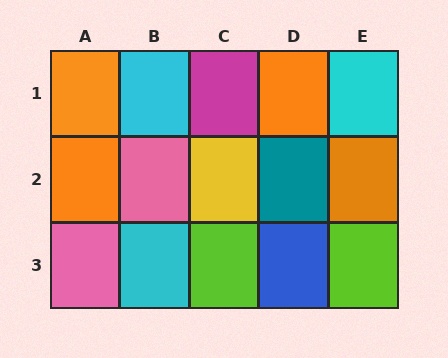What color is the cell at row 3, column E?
Lime.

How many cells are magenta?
1 cell is magenta.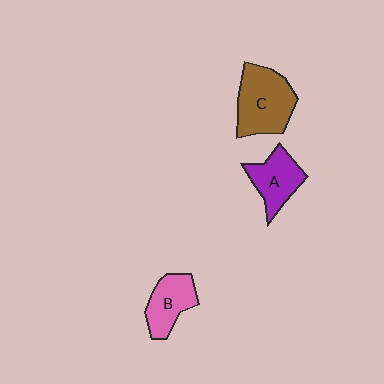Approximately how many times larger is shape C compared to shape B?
Approximately 1.5 times.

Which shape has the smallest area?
Shape B (pink).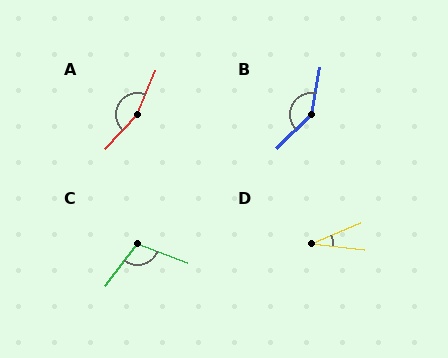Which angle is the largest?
A, at approximately 160 degrees.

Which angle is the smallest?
D, at approximately 29 degrees.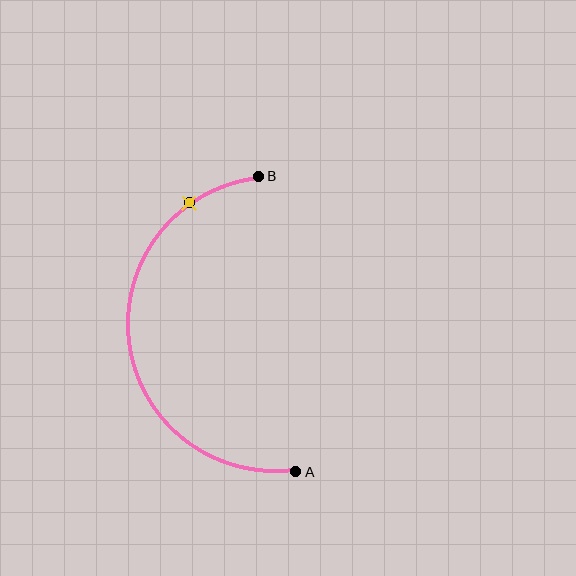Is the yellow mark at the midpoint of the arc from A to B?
No. The yellow mark lies on the arc but is closer to endpoint B. The arc midpoint would be at the point on the curve equidistant along the arc from both A and B.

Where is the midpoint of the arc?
The arc midpoint is the point on the curve farthest from the straight line joining A and B. It sits to the left of that line.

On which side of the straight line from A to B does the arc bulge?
The arc bulges to the left of the straight line connecting A and B.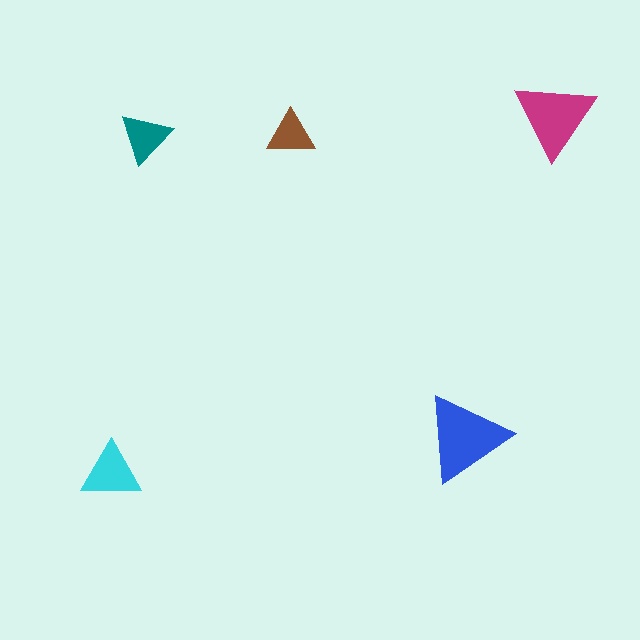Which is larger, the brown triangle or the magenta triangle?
The magenta one.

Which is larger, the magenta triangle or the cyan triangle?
The magenta one.